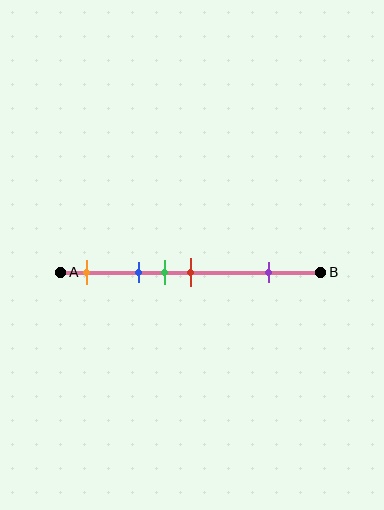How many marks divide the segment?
There are 5 marks dividing the segment.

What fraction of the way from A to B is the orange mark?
The orange mark is approximately 10% (0.1) of the way from A to B.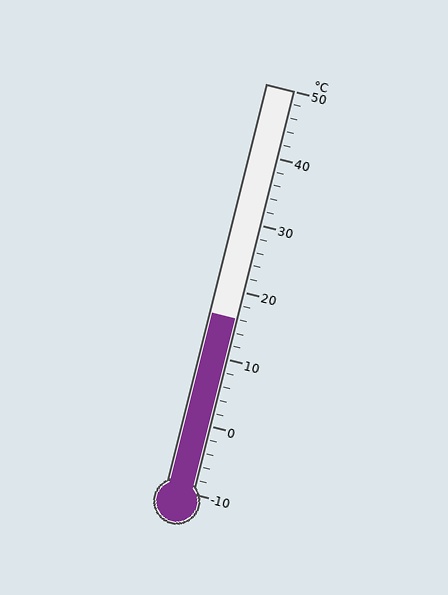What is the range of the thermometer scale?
The thermometer scale ranges from -10°C to 50°C.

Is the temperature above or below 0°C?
The temperature is above 0°C.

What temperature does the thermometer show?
The thermometer shows approximately 16°C.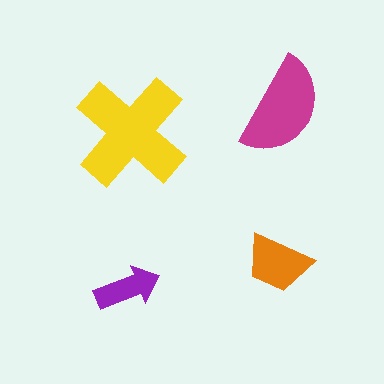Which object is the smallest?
The purple arrow.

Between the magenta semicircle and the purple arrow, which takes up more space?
The magenta semicircle.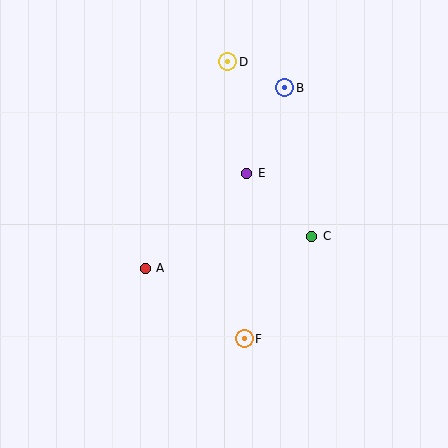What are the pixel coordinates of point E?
Point E is at (247, 173).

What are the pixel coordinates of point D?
Point D is at (228, 62).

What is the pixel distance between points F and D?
The distance between F and D is 277 pixels.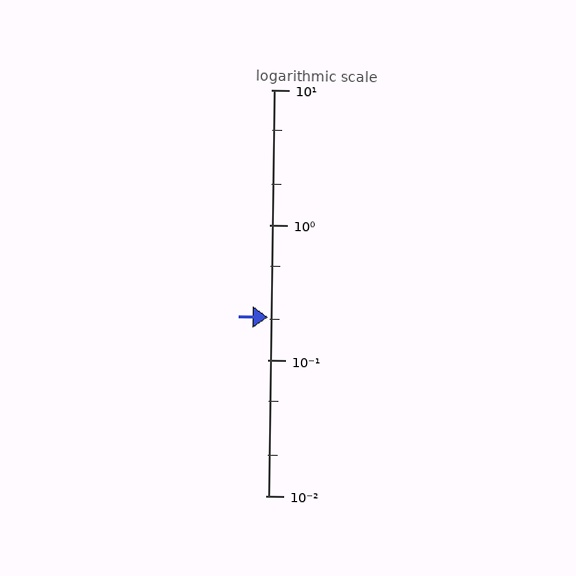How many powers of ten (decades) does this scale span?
The scale spans 3 decades, from 0.01 to 10.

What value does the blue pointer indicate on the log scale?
The pointer indicates approximately 0.21.